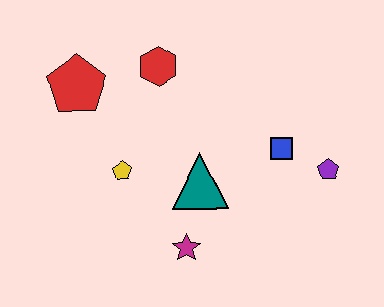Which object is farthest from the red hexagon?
The purple pentagon is farthest from the red hexagon.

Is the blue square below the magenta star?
No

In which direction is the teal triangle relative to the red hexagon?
The teal triangle is below the red hexagon.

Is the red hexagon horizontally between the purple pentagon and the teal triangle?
No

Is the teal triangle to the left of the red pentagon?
No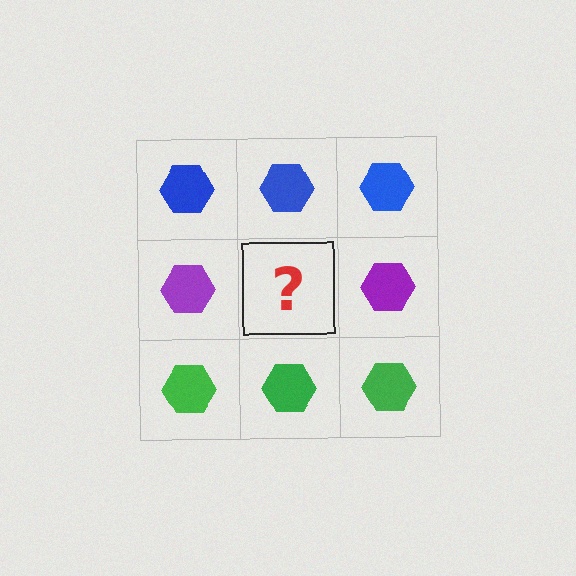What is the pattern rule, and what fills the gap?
The rule is that each row has a consistent color. The gap should be filled with a purple hexagon.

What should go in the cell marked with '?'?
The missing cell should contain a purple hexagon.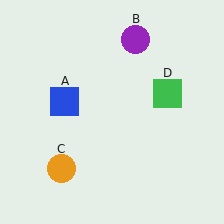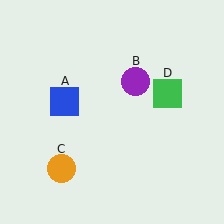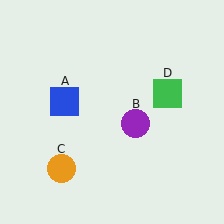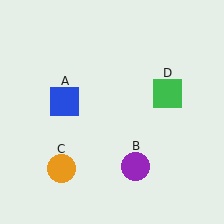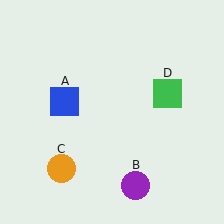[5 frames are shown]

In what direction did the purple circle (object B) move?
The purple circle (object B) moved down.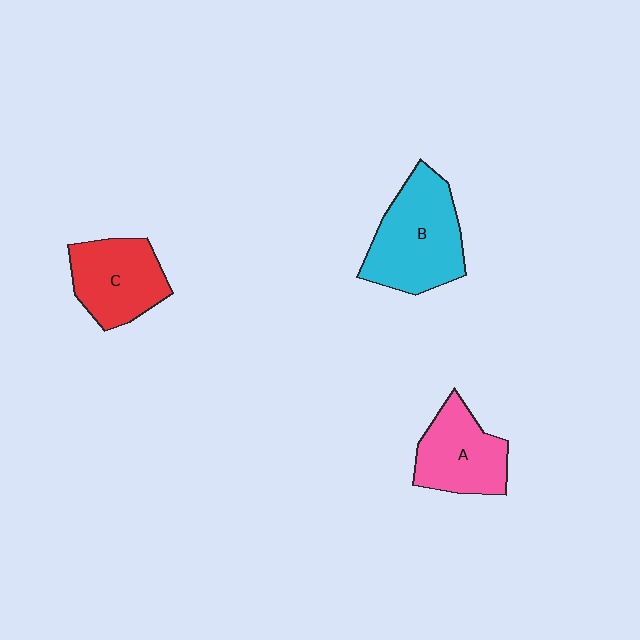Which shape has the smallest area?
Shape A (pink).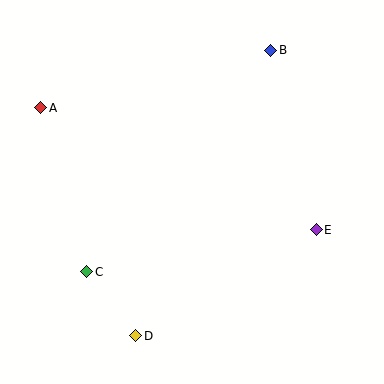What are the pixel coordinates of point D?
Point D is at (136, 336).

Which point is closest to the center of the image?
Point E at (316, 230) is closest to the center.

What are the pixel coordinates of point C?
Point C is at (87, 272).